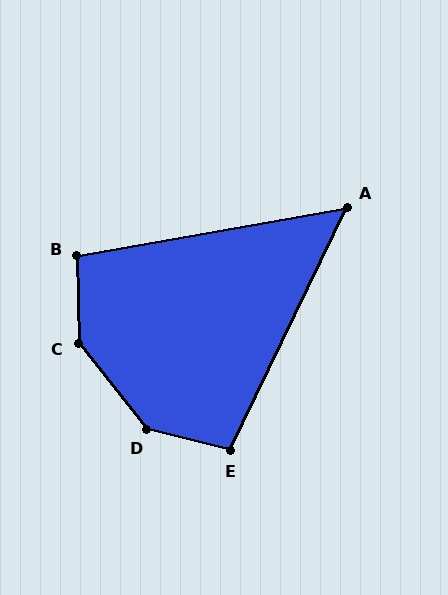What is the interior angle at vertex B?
Approximately 99 degrees (obtuse).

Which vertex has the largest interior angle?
D, at approximately 143 degrees.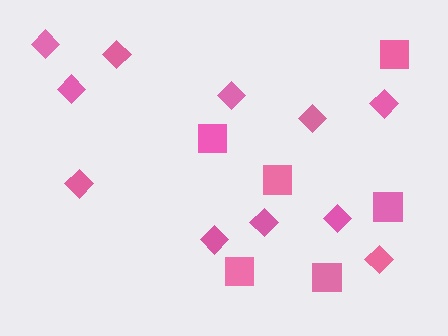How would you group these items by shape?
There are 2 groups: one group of diamonds (11) and one group of squares (6).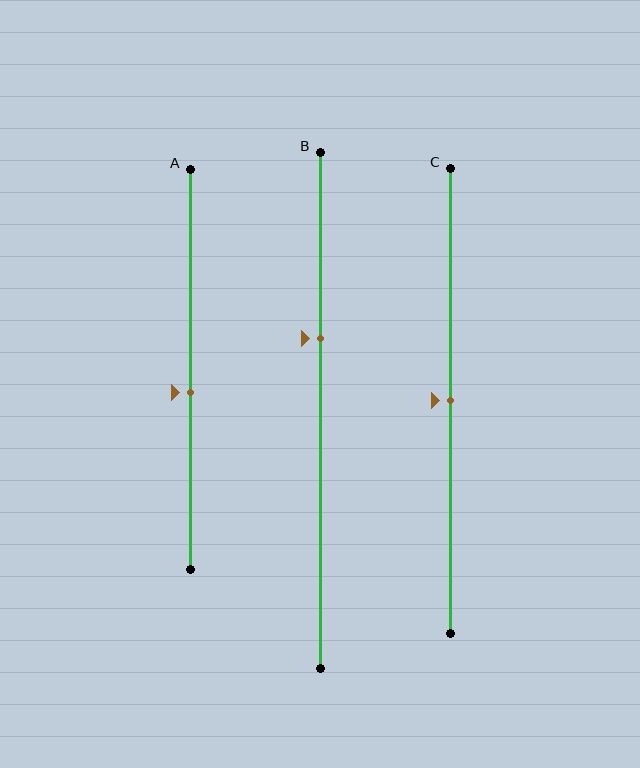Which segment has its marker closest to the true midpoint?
Segment C has its marker closest to the true midpoint.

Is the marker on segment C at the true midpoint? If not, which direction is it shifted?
Yes, the marker on segment C is at the true midpoint.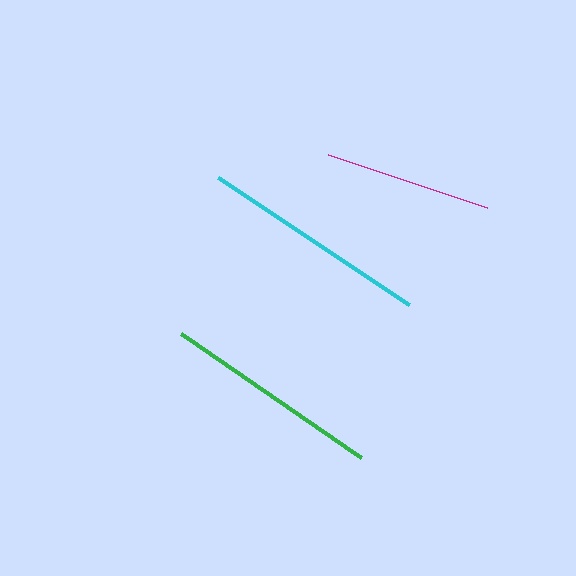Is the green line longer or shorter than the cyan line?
The cyan line is longer than the green line.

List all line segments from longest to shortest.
From longest to shortest: cyan, green, magenta.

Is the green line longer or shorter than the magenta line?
The green line is longer than the magenta line.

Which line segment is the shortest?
The magenta line is the shortest at approximately 168 pixels.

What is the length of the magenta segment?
The magenta segment is approximately 168 pixels long.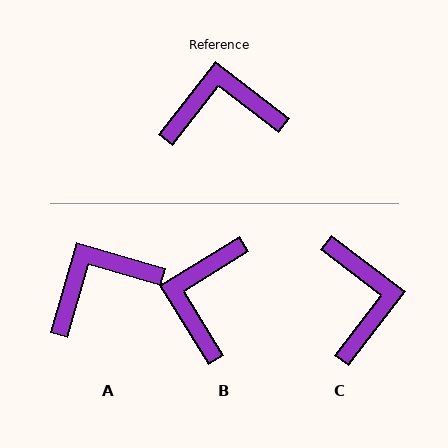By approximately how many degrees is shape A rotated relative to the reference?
Approximately 22 degrees counter-clockwise.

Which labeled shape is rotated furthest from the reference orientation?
C, about 90 degrees away.